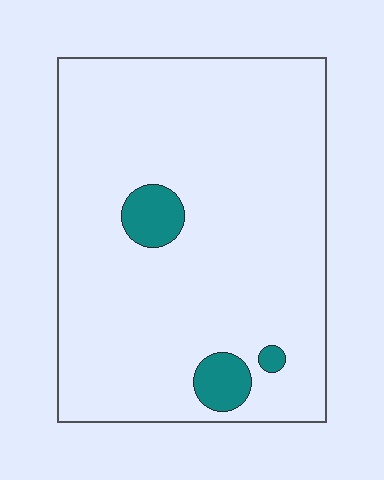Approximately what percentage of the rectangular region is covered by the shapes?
Approximately 5%.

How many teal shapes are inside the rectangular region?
3.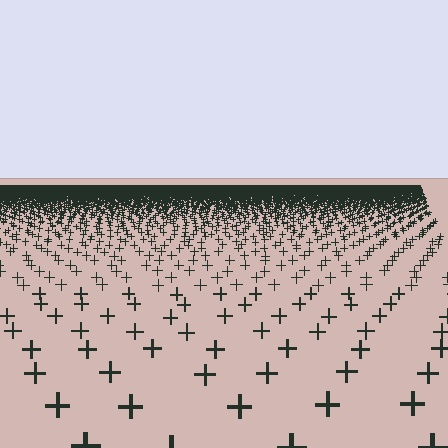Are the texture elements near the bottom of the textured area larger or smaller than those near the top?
Larger. Near the bottom, elements are closer to the viewer and appear at a bigger on-screen size.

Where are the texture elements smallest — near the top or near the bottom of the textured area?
Near the top.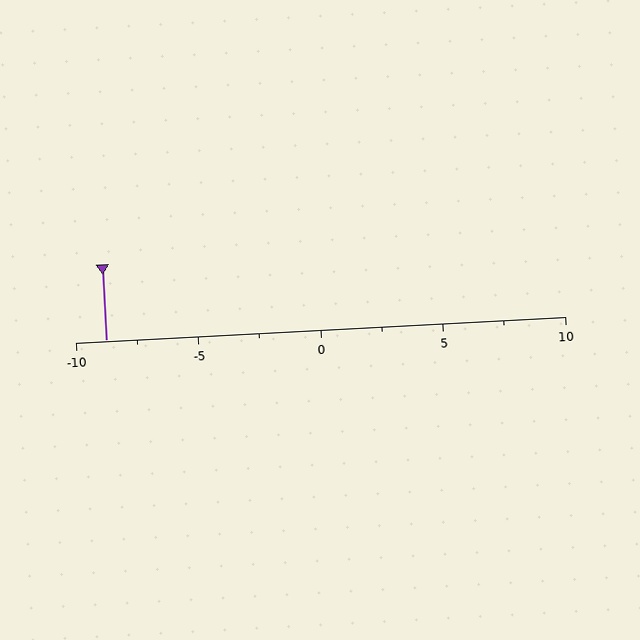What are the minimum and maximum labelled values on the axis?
The axis runs from -10 to 10.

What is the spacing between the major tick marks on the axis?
The major ticks are spaced 5 apart.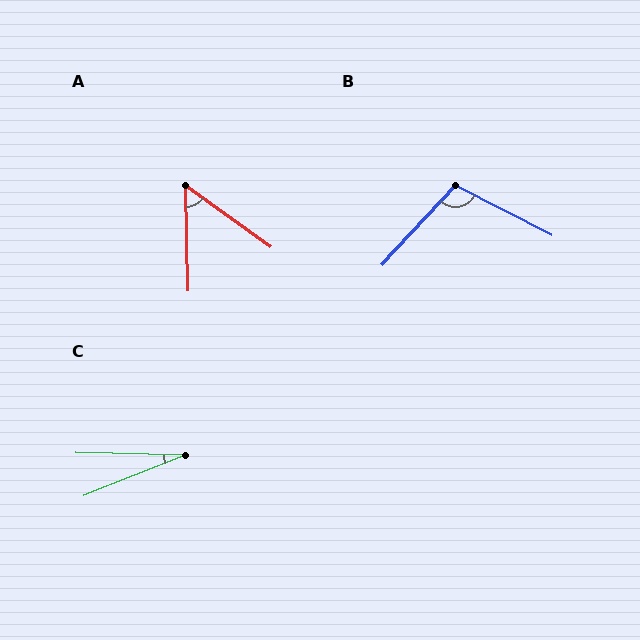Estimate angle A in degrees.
Approximately 53 degrees.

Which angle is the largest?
B, at approximately 105 degrees.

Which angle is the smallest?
C, at approximately 23 degrees.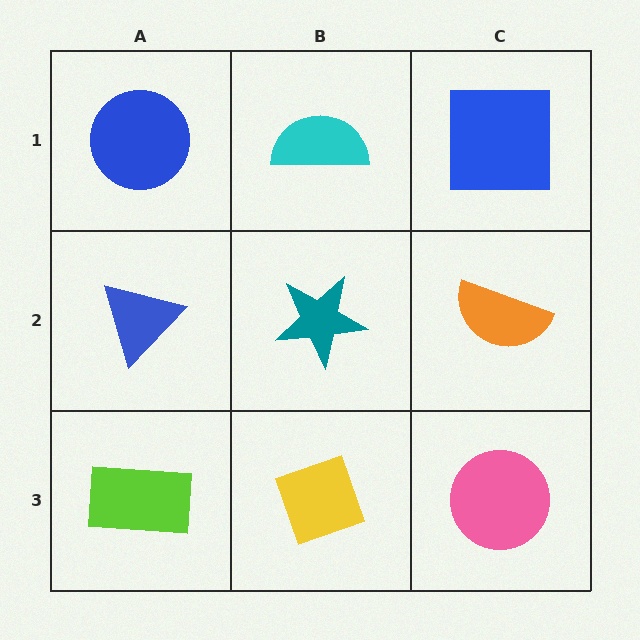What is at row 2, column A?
A blue triangle.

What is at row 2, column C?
An orange semicircle.